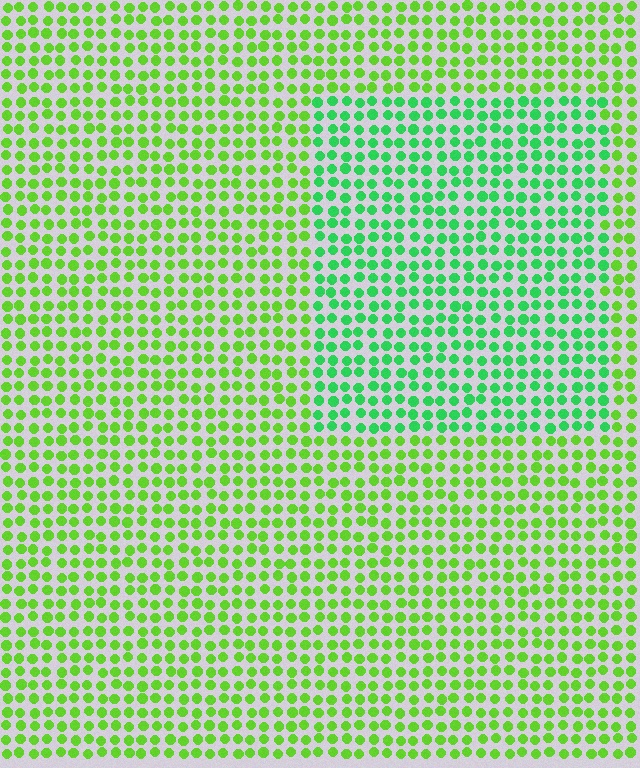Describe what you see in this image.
The image is filled with small lime elements in a uniform arrangement. A rectangle-shaped region is visible where the elements are tinted to a slightly different hue, forming a subtle color boundary.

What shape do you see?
I see a rectangle.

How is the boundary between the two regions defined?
The boundary is defined purely by a slight shift in hue (about 35 degrees). Spacing, size, and orientation are identical on both sides.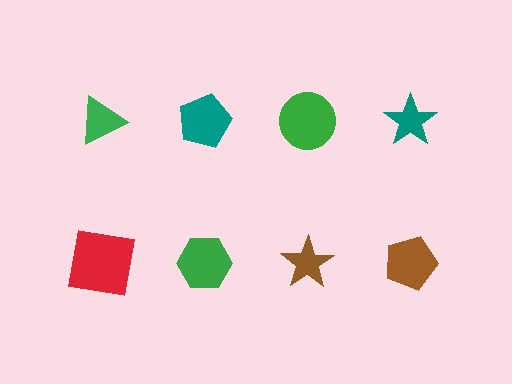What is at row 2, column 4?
A brown pentagon.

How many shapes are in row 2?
4 shapes.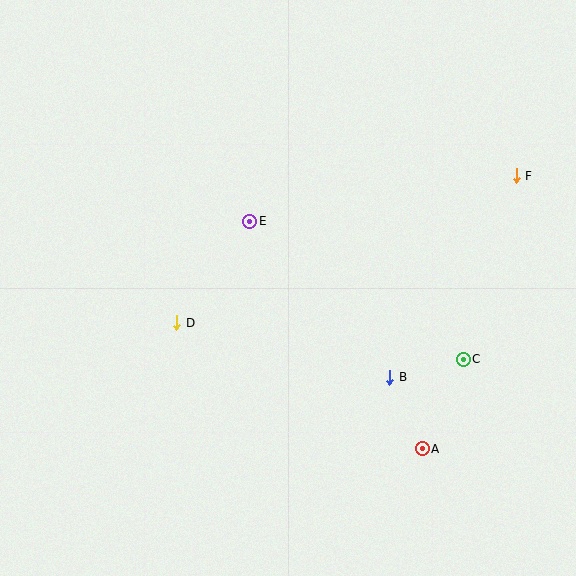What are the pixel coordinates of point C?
Point C is at (463, 359).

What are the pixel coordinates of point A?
Point A is at (422, 449).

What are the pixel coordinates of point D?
Point D is at (177, 323).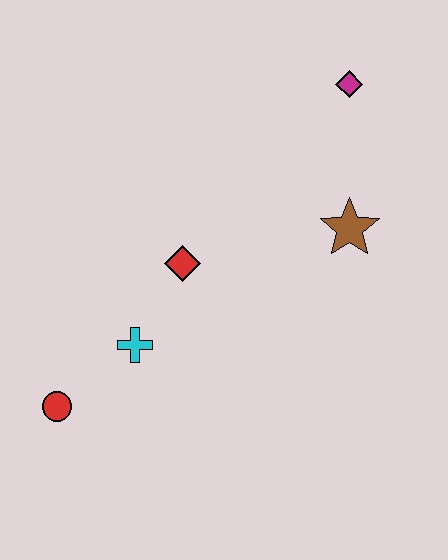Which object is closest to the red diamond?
The cyan cross is closest to the red diamond.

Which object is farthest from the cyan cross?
The magenta diamond is farthest from the cyan cross.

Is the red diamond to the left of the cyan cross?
No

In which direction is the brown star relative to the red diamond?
The brown star is to the right of the red diamond.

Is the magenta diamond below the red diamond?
No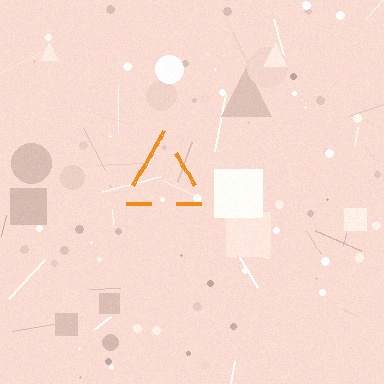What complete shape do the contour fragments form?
The contour fragments form a triangle.